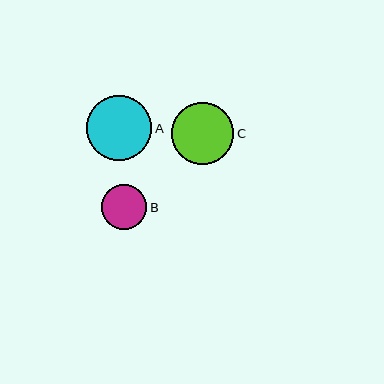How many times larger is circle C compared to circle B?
Circle C is approximately 1.4 times the size of circle B.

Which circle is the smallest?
Circle B is the smallest with a size of approximately 45 pixels.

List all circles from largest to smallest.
From largest to smallest: A, C, B.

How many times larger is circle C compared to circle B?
Circle C is approximately 1.4 times the size of circle B.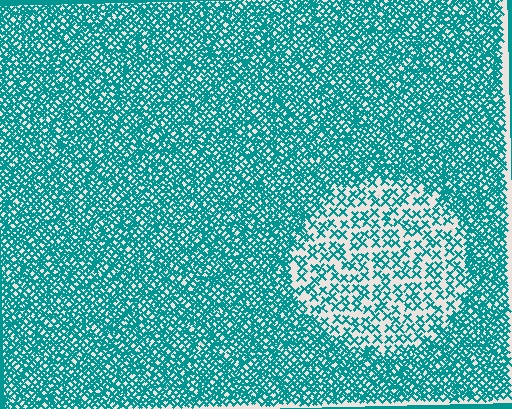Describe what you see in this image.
The image contains small teal elements arranged at two different densities. A circle-shaped region is visible where the elements are less densely packed than the surrounding area.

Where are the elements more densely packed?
The elements are more densely packed outside the circle boundary.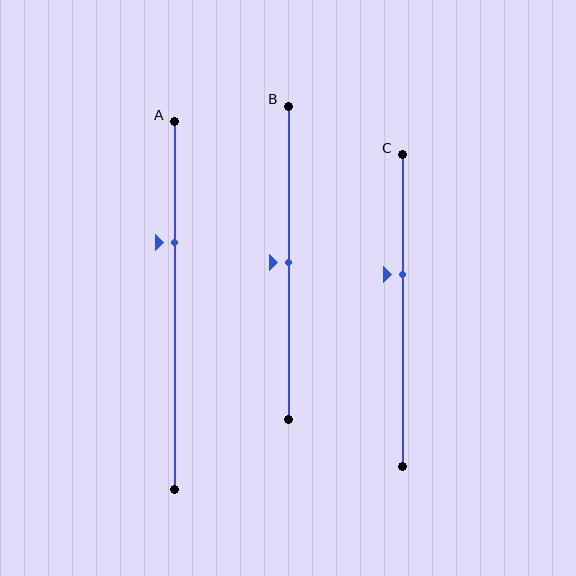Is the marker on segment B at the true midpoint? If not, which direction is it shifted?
Yes, the marker on segment B is at the true midpoint.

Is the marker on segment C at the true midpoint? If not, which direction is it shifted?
No, the marker on segment C is shifted upward by about 11% of the segment length.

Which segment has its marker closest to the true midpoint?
Segment B has its marker closest to the true midpoint.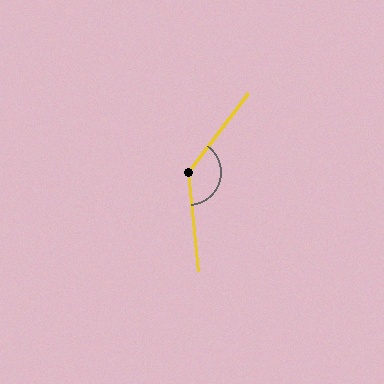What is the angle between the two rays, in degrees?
Approximately 137 degrees.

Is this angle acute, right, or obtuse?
It is obtuse.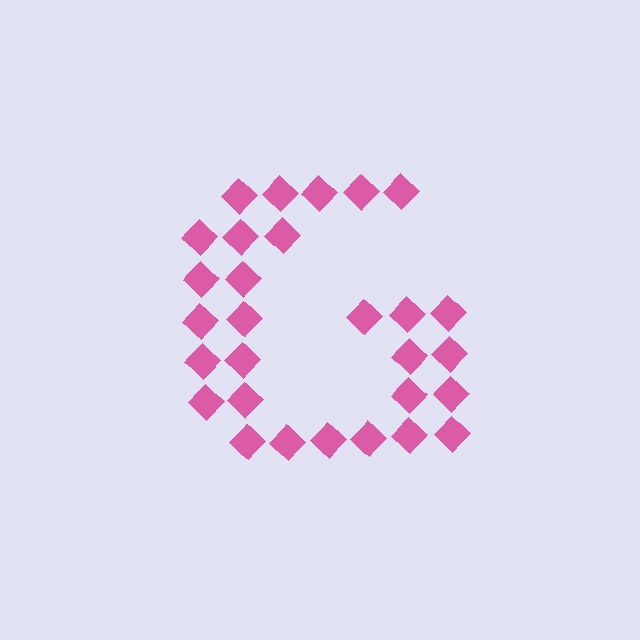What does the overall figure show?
The overall figure shows the letter G.